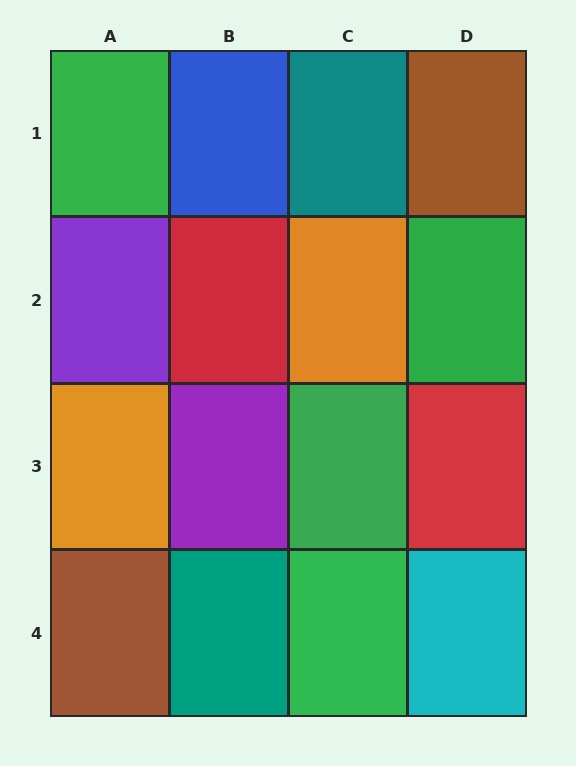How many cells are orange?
2 cells are orange.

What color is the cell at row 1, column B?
Blue.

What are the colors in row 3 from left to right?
Orange, purple, green, red.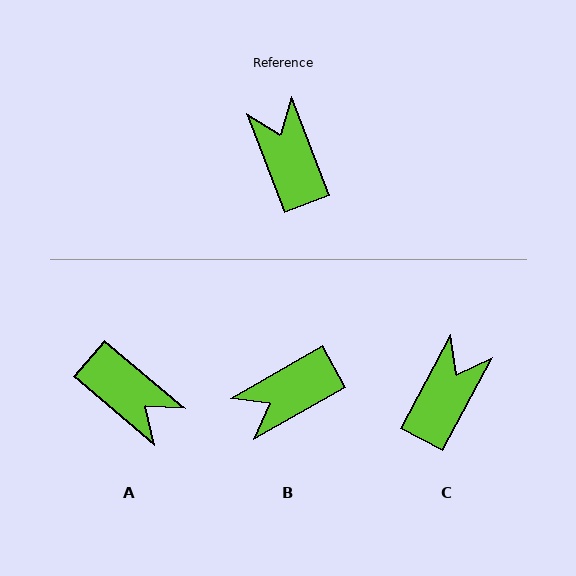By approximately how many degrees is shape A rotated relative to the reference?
Approximately 151 degrees clockwise.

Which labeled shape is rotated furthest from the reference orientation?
A, about 151 degrees away.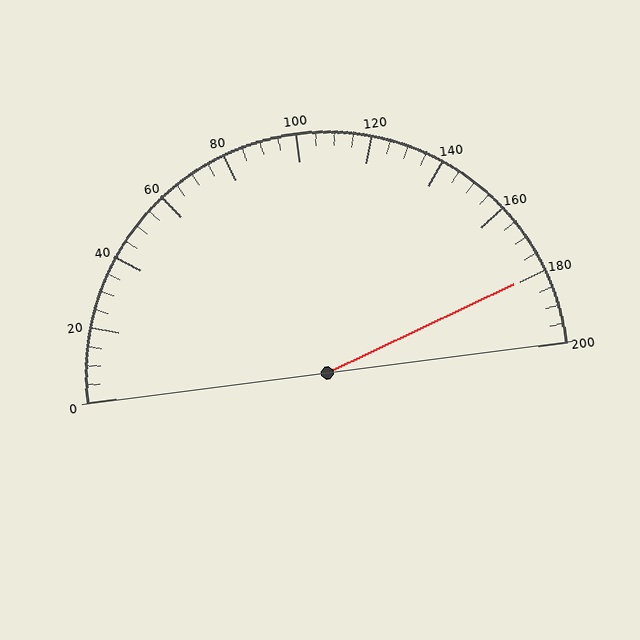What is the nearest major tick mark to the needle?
The nearest major tick mark is 180.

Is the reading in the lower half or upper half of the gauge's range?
The reading is in the upper half of the range (0 to 200).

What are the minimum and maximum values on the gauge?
The gauge ranges from 0 to 200.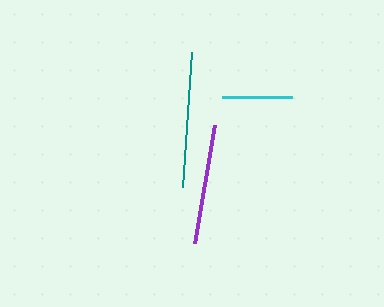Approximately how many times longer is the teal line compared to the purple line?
The teal line is approximately 1.1 times the length of the purple line.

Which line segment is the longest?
The teal line is the longest at approximately 135 pixels.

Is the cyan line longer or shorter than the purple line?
The purple line is longer than the cyan line.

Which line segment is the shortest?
The cyan line is the shortest at approximately 71 pixels.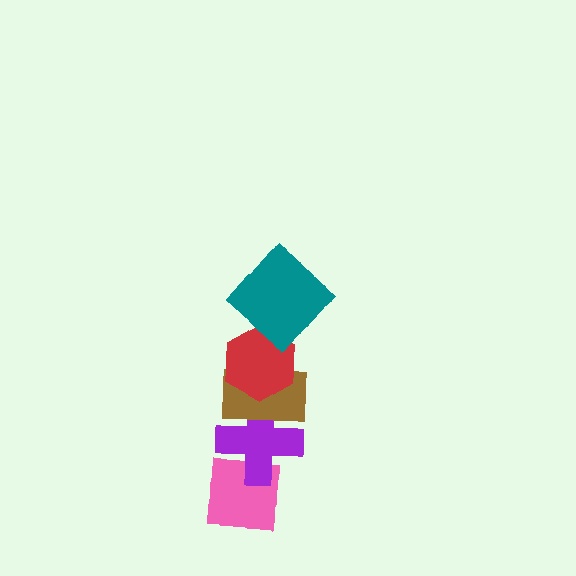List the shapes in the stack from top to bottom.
From top to bottom: the teal diamond, the red hexagon, the brown rectangle, the purple cross, the pink square.